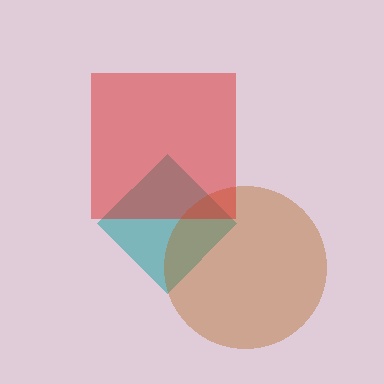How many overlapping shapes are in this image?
There are 3 overlapping shapes in the image.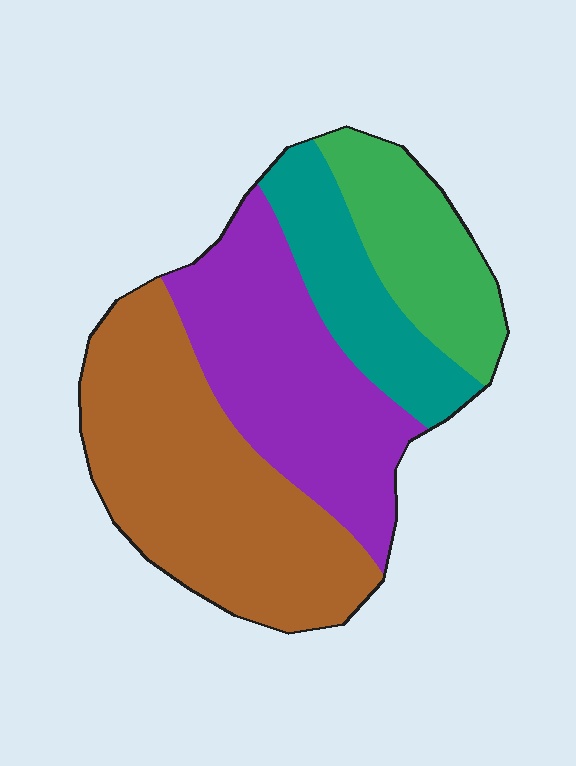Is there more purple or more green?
Purple.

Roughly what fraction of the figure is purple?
Purple takes up about one third (1/3) of the figure.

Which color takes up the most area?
Brown, at roughly 40%.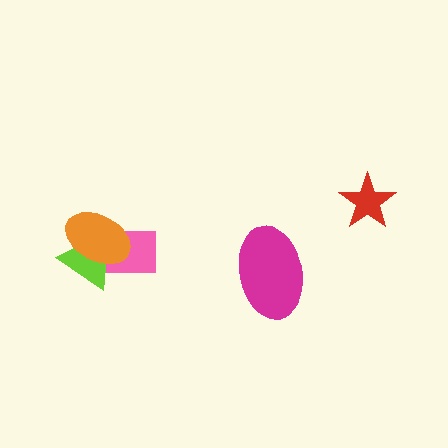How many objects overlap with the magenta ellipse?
0 objects overlap with the magenta ellipse.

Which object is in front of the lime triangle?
The orange ellipse is in front of the lime triangle.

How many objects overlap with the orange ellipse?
2 objects overlap with the orange ellipse.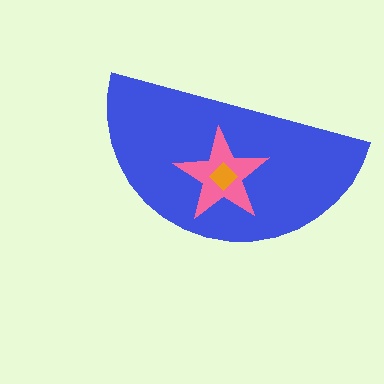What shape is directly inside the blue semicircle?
The pink star.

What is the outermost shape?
The blue semicircle.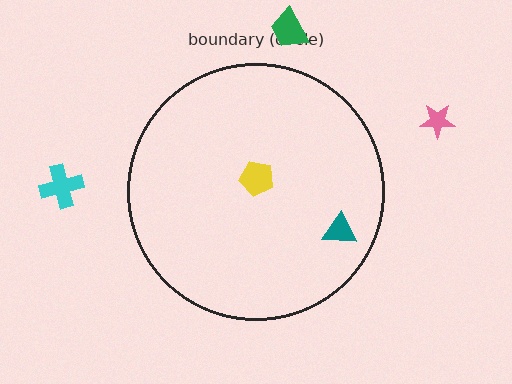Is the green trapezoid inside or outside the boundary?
Outside.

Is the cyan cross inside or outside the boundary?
Outside.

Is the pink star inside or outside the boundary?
Outside.